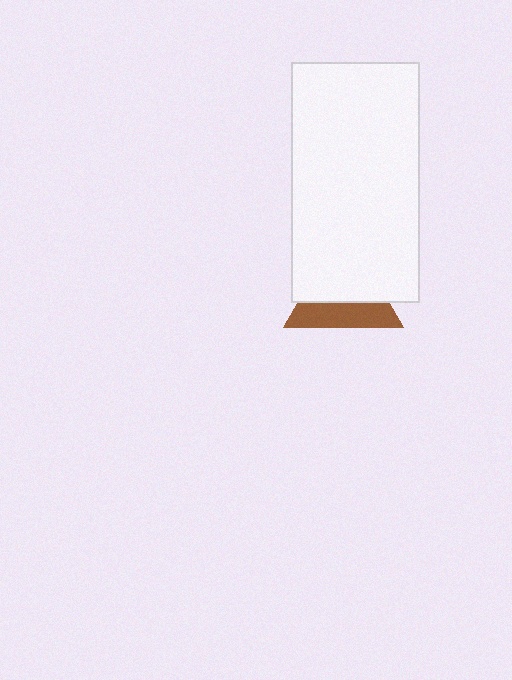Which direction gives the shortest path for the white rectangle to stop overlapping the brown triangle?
Moving up gives the shortest separation.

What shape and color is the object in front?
The object in front is a white rectangle.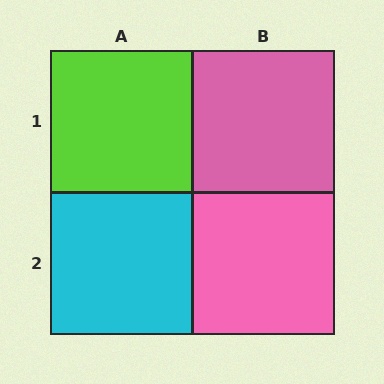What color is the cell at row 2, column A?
Cyan.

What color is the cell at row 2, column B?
Pink.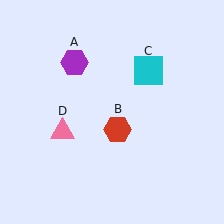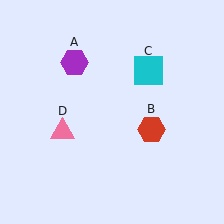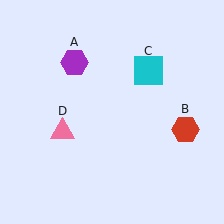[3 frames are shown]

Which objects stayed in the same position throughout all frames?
Purple hexagon (object A) and cyan square (object C) and pink triangle (object D) remained stationary.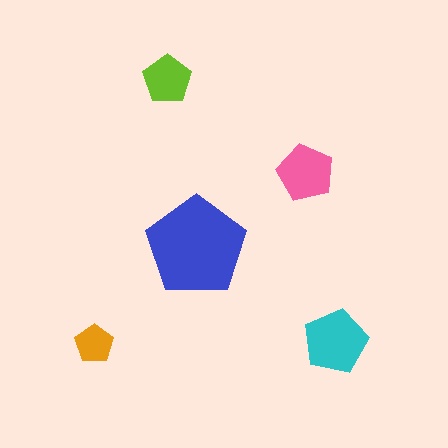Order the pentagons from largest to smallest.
the blue one, the cyan one, the pink one, the lime one, the orange one.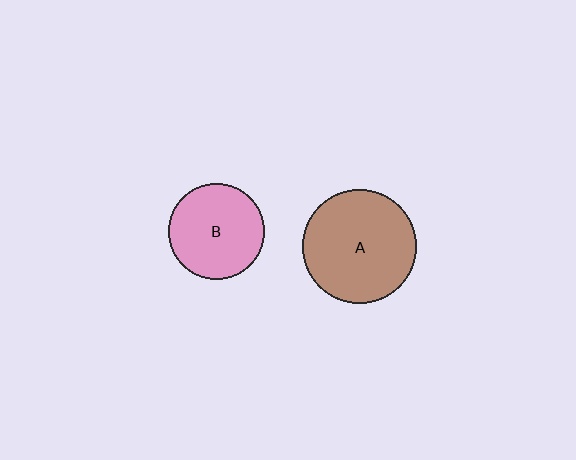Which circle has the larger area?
Circle A (brown).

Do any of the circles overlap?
No, none of the circles overlap.